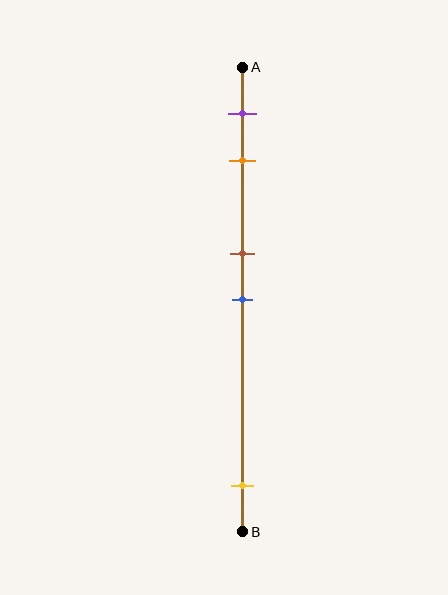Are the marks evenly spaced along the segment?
No, the marks are not evenly spaced.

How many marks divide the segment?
There are 5 marks dividing the segment.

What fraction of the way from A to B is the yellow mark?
The yellow mark is approximately 90% (0.9) of the way from A to B.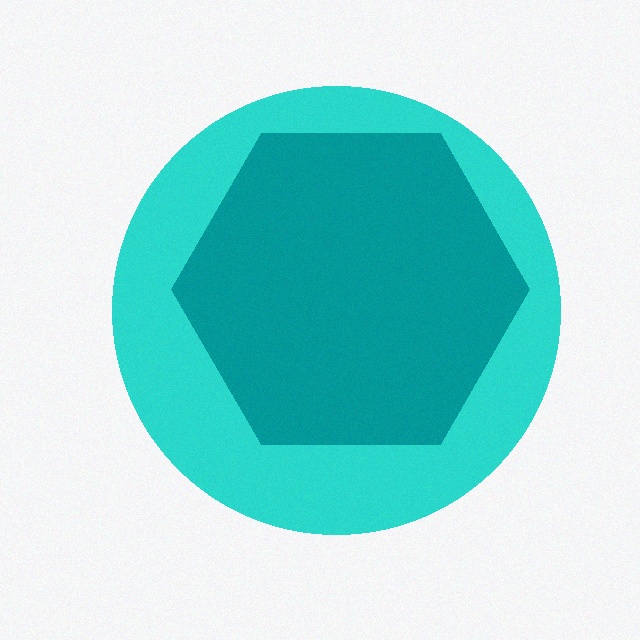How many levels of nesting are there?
2.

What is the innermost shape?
The teal hexagon.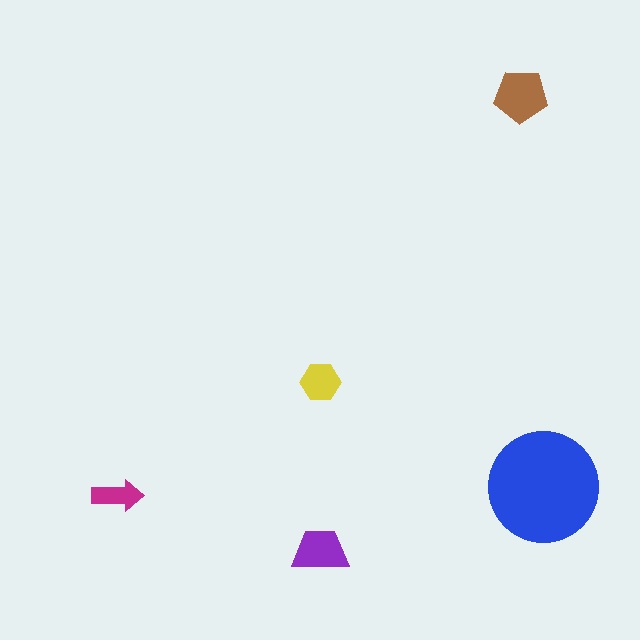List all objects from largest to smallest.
The blue circle, the brown pentagon, the purple trapezoid, the yellow hexagon, the magenta arrow.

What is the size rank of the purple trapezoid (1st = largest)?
3rd.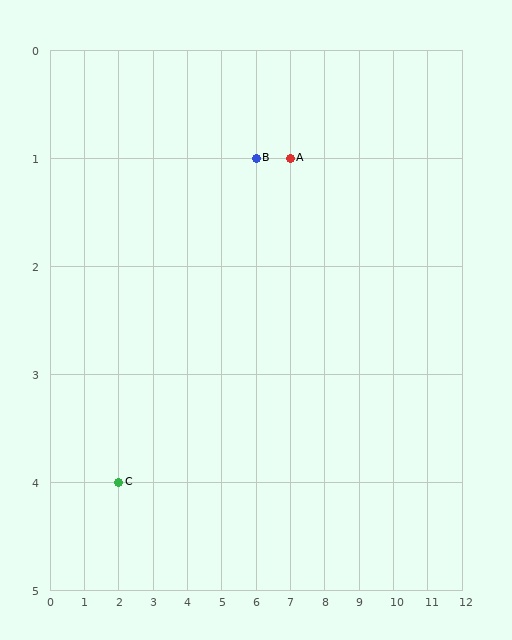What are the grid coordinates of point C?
Point C is at grid coordinates (2, 4).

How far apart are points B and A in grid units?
Points B and A are 1 column apart.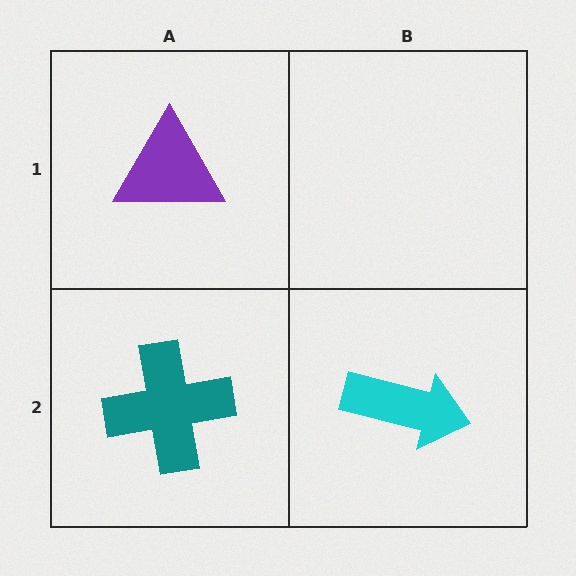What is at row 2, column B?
A cyan arrow.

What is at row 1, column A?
A purple triangle.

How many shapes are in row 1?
1 shape.